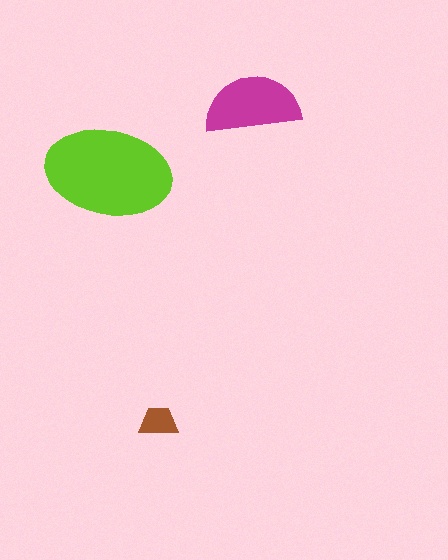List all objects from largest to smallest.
The lime ellipse, the magenta semicircle, the brown trapezoid.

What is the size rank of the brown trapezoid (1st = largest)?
3rd.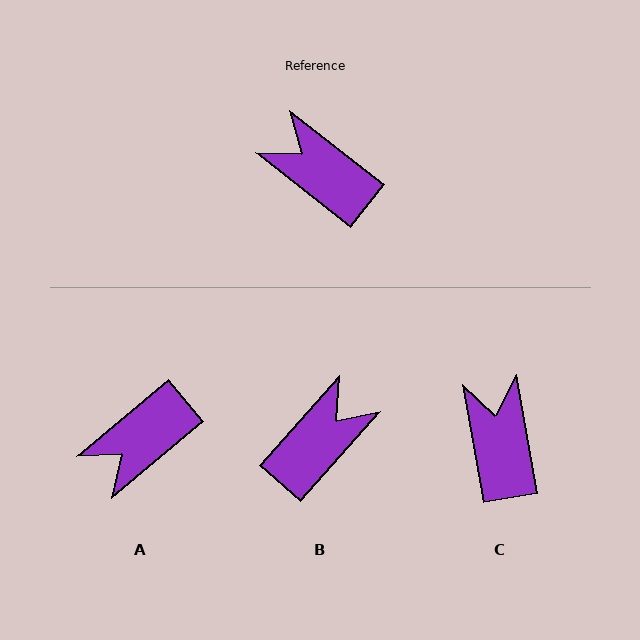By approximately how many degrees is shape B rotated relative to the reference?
Approximately 93 degrees clockwise.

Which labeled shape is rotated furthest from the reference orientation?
B, about 93 degrees away.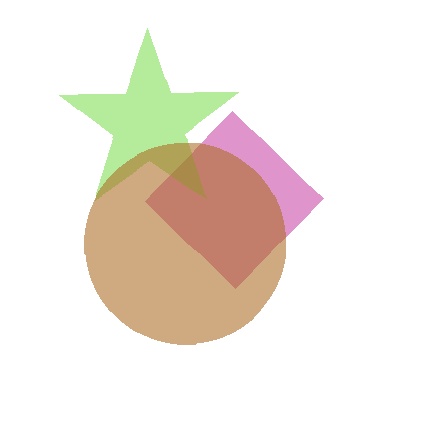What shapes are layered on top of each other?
The layered shapes are: a magenta diamond, a lime star, a brown circle.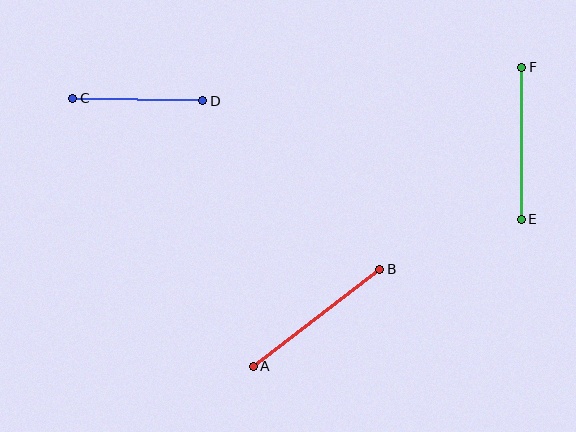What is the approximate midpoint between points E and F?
The midpoint is at approximately (522, 143) pixels.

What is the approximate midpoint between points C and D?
The midpoint is at approximately (138, 99) pixels.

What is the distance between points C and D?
The distance is approximately 130 pixels.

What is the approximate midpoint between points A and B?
The midpoint is at approximately (317, 318) pixels.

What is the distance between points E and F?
The distance is approximately 152 pixels.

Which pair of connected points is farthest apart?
Points A and B are farthest apart.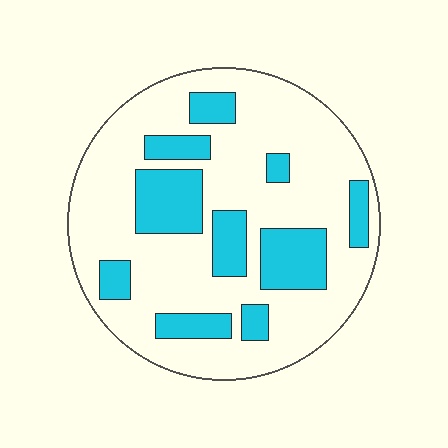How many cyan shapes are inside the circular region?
10.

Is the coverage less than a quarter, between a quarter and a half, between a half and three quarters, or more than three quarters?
Between a quarter and a half.